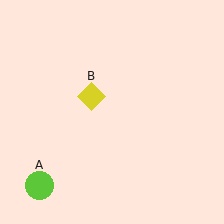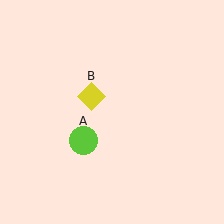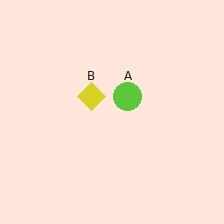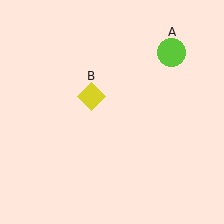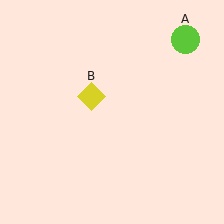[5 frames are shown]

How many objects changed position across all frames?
1 object changed position: lime circle (object A).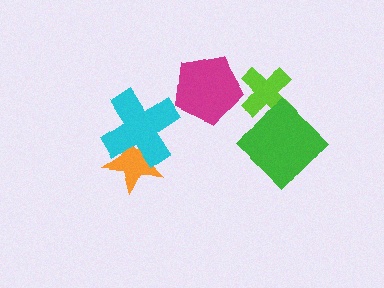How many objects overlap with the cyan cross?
1 object overlaps with the cyan cross.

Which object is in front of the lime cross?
The green diamond is in front of the lime cross.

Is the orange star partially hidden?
Yes, it is partially covered by another shape.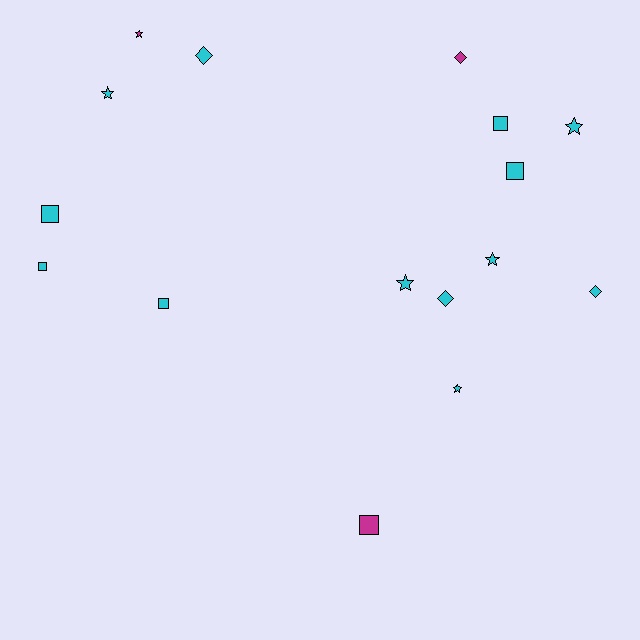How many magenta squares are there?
There is 1 magenta square.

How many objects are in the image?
There are 16 objects.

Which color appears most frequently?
Cyan, with 13 objects.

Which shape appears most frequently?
Square, with 6 objects.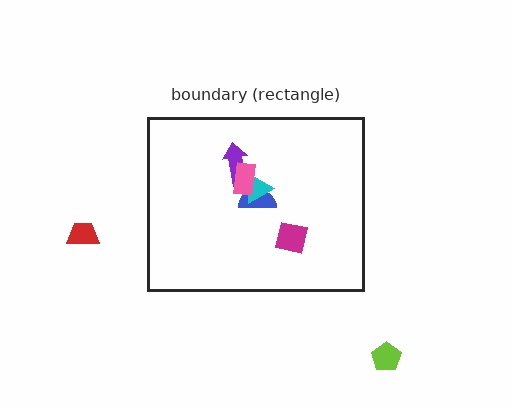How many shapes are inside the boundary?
5 inside, 2 outside.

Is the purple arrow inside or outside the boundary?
Inside.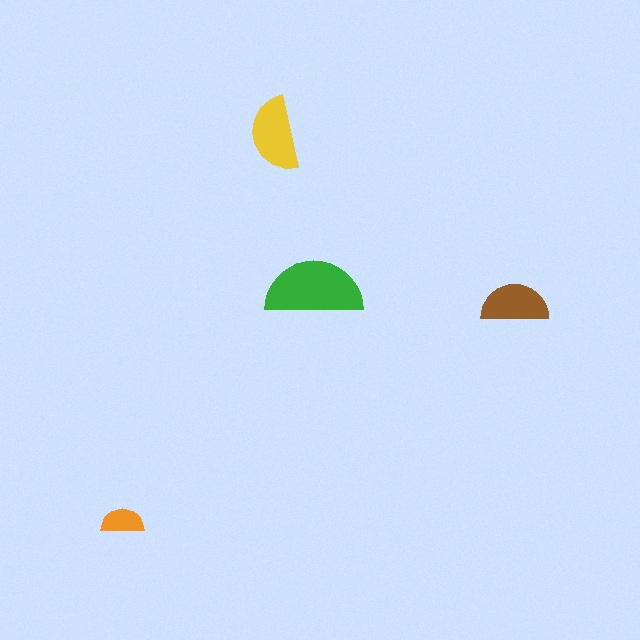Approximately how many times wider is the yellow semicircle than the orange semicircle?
About 1.5 times wider.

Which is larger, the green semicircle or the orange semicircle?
The green one.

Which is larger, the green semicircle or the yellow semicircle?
The green one.